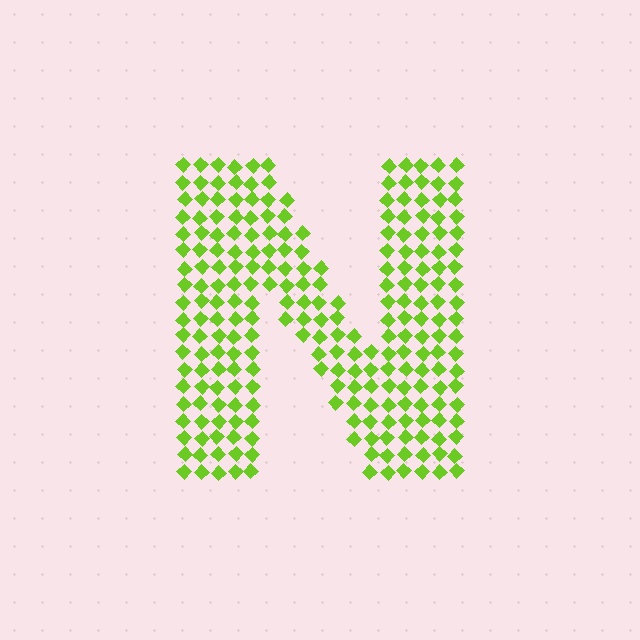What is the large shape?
The large shape is the letter N.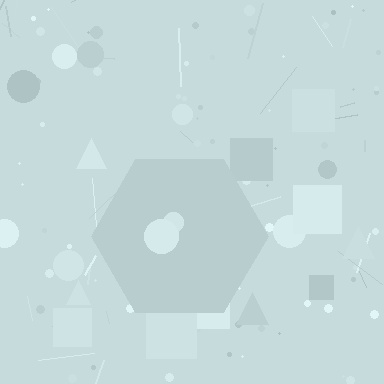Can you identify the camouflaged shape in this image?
The camouflaged shape is a hexagon.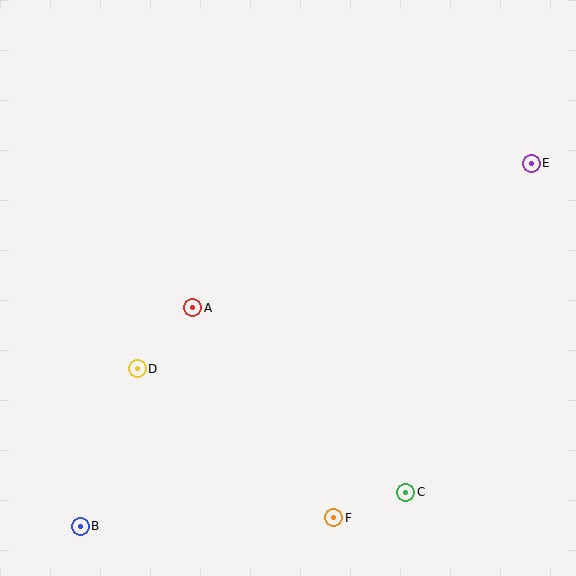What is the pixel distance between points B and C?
The distance between B and C is 327 pixels.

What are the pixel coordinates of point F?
Point F is at (334, 518).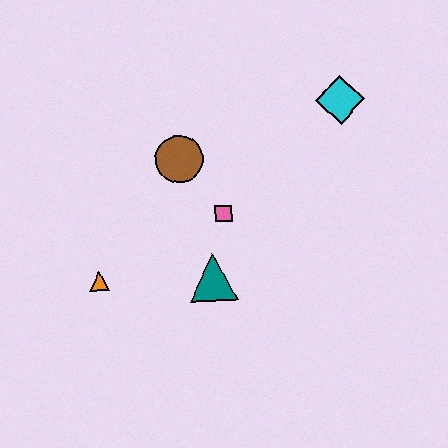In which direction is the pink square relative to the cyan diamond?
The pink square is to the left of the cyan diamond.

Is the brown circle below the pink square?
No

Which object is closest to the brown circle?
The pink square is closest to the brown circle.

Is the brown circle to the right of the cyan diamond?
No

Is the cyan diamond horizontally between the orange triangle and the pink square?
No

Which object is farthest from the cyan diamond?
The orange triangle is farthest from the cyan diamond.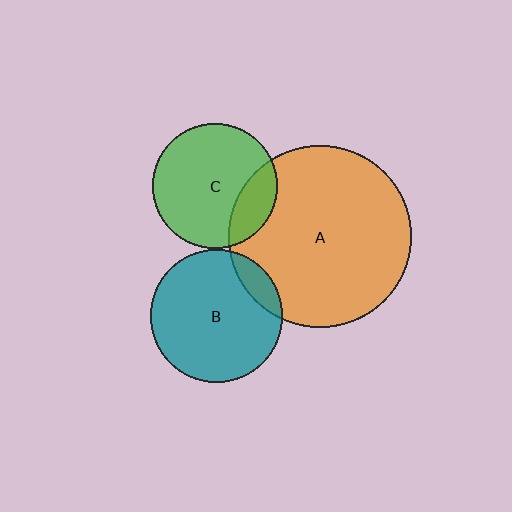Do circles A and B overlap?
Yes.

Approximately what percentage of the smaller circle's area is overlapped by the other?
Approximately 10%.